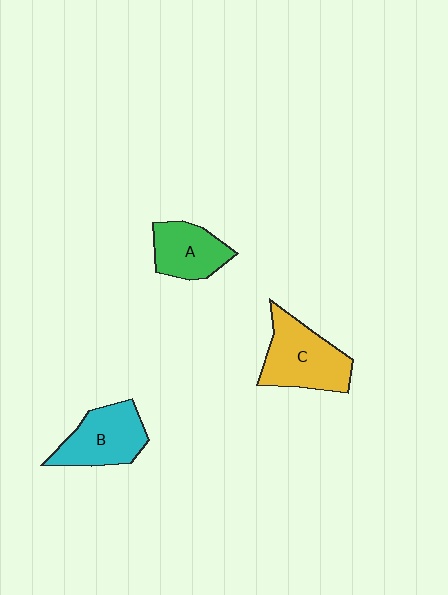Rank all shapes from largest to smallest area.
From largest to smallest: C (yellow), B (cyan), A (green).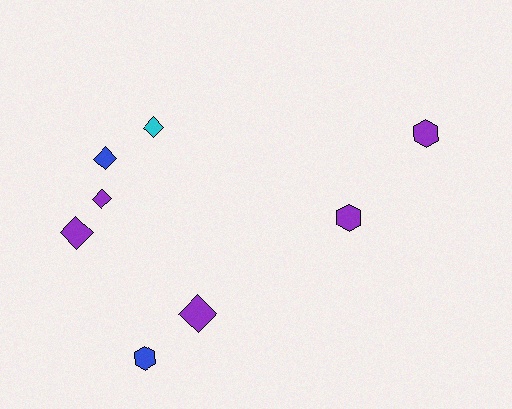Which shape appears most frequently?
Diamond, with 5 objects.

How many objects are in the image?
There are 8 objects.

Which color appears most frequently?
Purple, with 5 objects.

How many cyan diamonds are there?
There is 1 cyan diamond.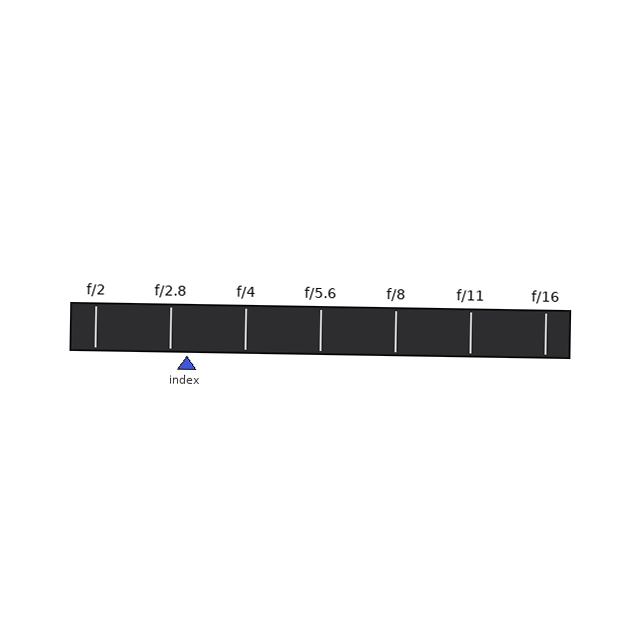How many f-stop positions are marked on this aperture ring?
There are 7 f-stop positions marked.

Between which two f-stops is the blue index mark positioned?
The index mark is between f/2.8 and f/4.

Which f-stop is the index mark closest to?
The index mark is closest to f/2.8.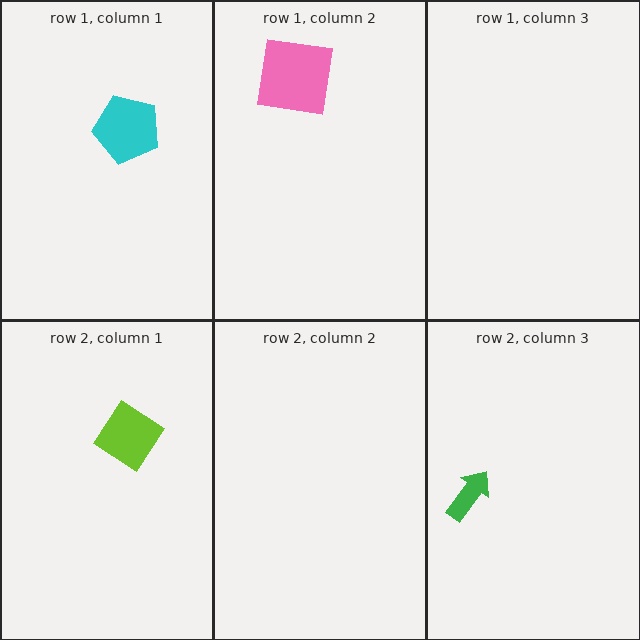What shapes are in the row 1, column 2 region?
The pink square.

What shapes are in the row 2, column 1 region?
The lime diamond.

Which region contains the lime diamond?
The row 2, column 1 region.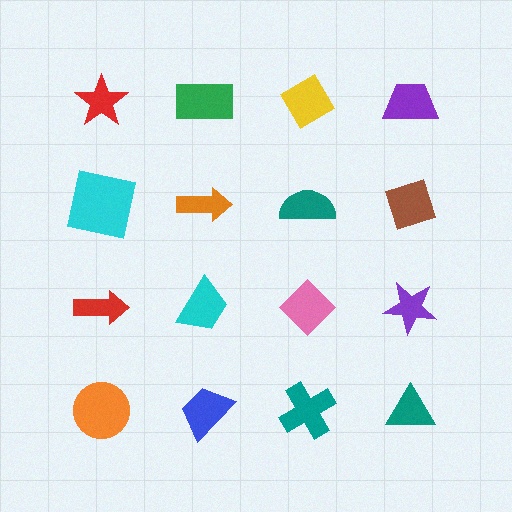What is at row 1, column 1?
A red star.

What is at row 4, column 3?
A teal cross.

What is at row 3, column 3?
A pink diamond.